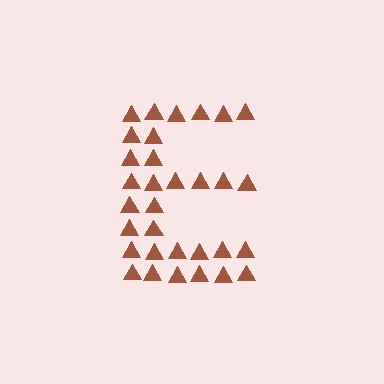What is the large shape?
The large shape is the letter E.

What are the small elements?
The small elements are triangles.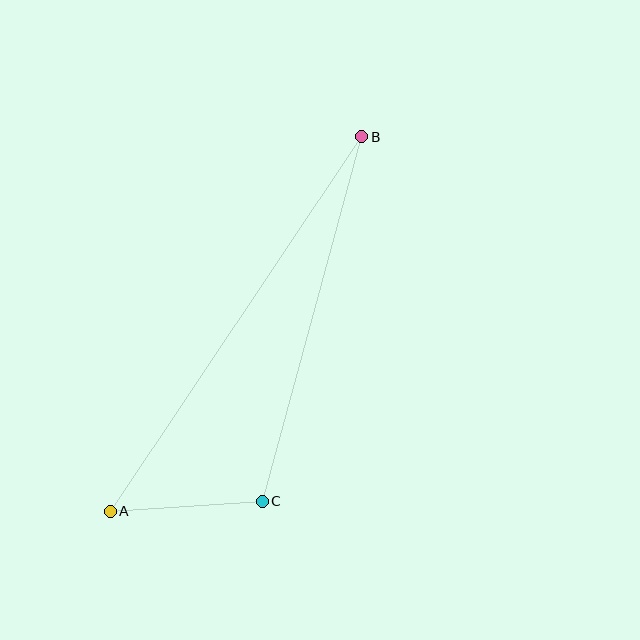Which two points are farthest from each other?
Points A and B are farthest from each other.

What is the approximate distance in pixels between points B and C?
The distance between B and C is approximately 378 pixels.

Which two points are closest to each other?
Points A and C are closest to each other.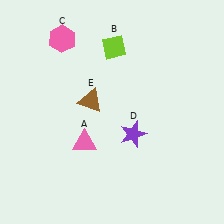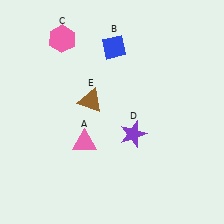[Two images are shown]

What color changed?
The diamond (B) changed from lime in Image 1 to blue in Image 2.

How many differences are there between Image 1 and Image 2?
There is 1 difference between the two images.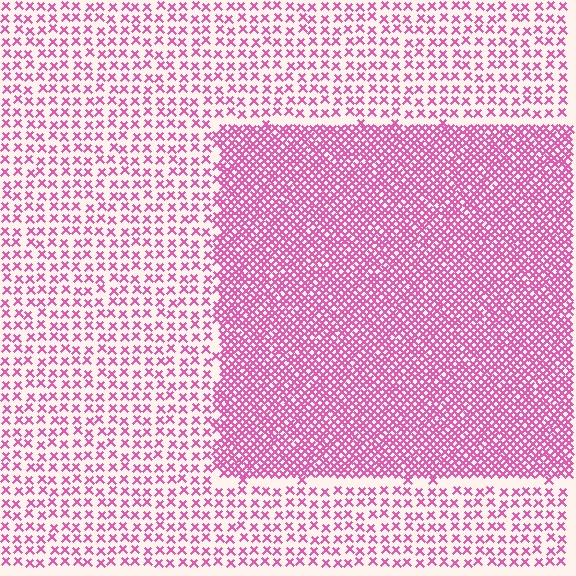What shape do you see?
I see a rectangle.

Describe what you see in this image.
The image contains small pink elements arranged at two different densities. A rectangle-shaped region is visible where the elements are more densely packed than the surrounding area.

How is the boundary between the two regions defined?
The boundary is defined by a change in element density (approximately 2.6x ratio). All elements are the same color, size, and shape.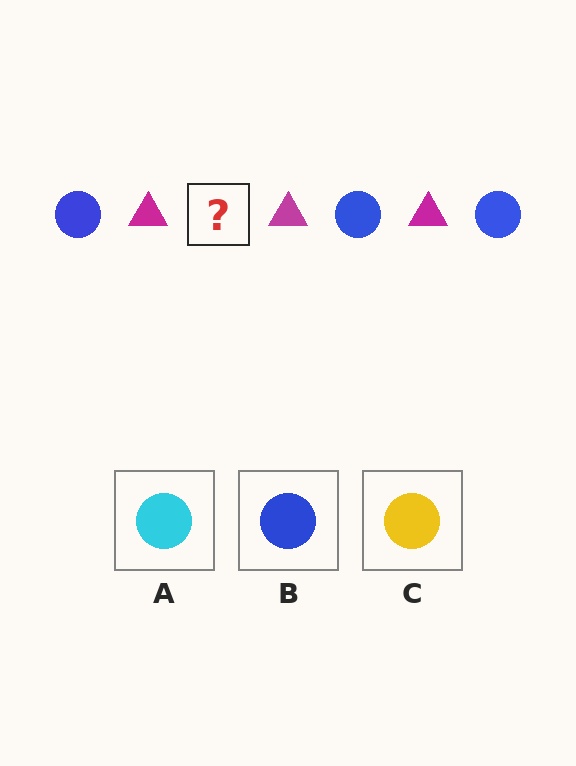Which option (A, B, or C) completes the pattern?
B.